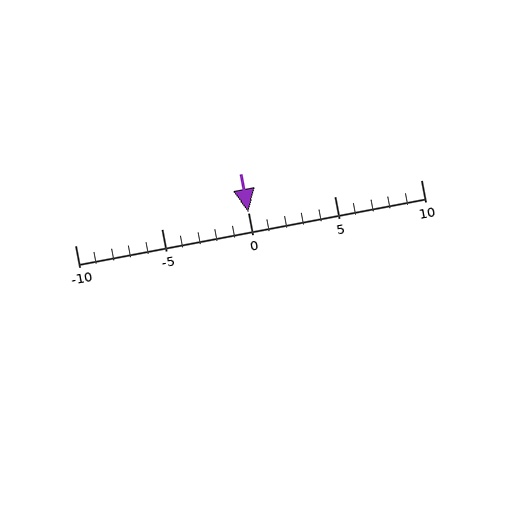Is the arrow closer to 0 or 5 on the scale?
The arrow is closer to 0.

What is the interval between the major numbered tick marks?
The major tick marks are spaced 5 units apart.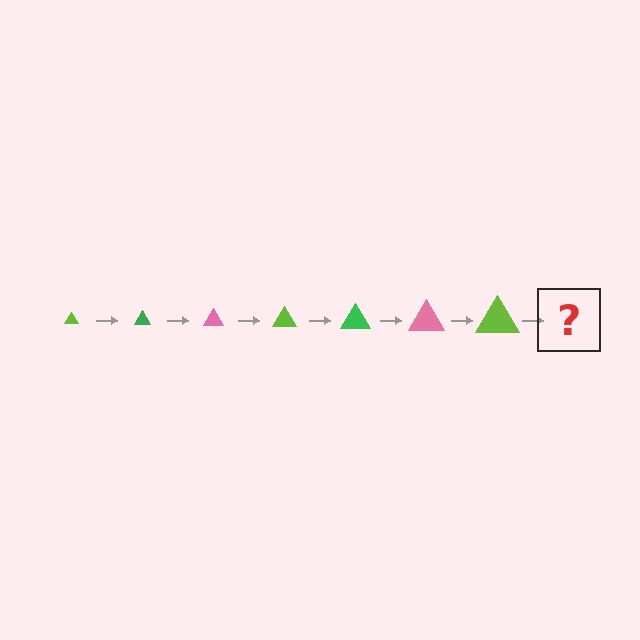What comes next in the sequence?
The next element should be a green triangle, larger than the previous one.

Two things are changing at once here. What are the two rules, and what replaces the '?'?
The two rules are that the triangle grows larger each step and the color cycles through lime, green, and pink. The '?' should be a green triangle, larger than the previous one.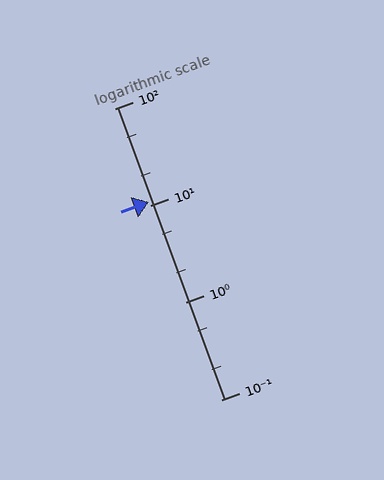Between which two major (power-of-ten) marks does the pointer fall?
The pointer is between 10 and 100.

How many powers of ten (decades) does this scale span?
The scale spans 3 decades, from 0.1 to 100.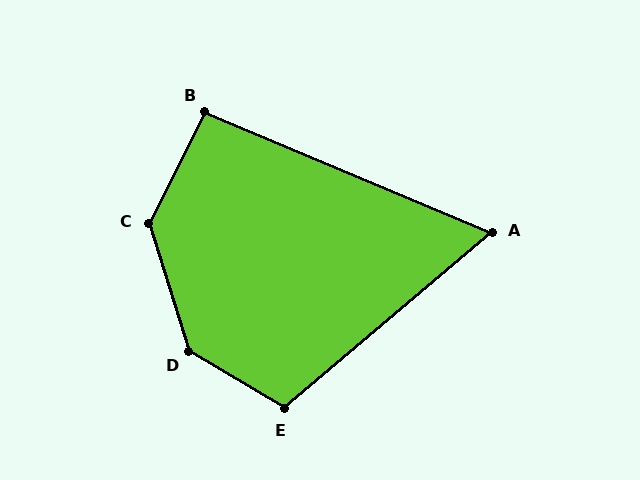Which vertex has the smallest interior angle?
A, at approximately 63 degrees.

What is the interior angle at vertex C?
Approximately 136 degrees (obtuse).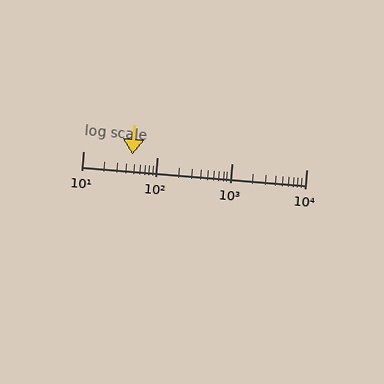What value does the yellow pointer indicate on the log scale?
The pointer indicates approximately 46.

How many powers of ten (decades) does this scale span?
The scale spans 3 decades, from 10 to 10000.